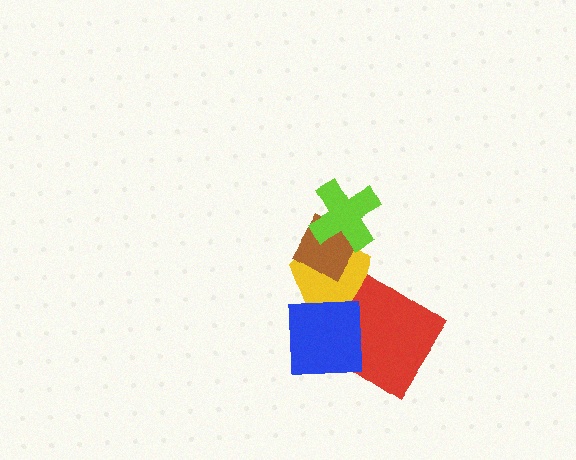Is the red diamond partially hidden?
Yes, it is partially covered by another shape.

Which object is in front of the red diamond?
The blue square is in front of the red diamond.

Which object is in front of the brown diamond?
The lime cross is in front of the brown diamond.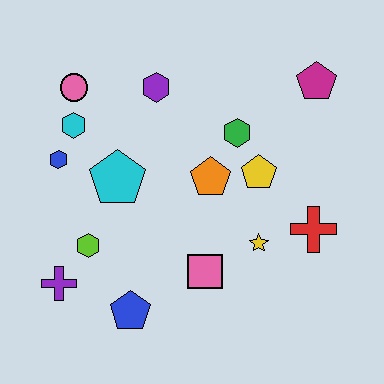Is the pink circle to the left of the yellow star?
Yes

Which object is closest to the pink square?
The yellow star is closest to the pink square.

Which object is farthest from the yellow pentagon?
The purple cross is farthest from the yellow pentagon.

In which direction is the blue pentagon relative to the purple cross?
The blue pentagon is to the right of the purple cross.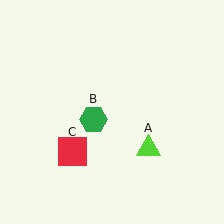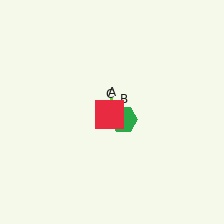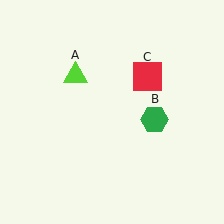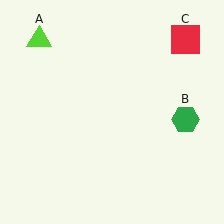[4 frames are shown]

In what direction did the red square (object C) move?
The red square (object C) moved up and to the right.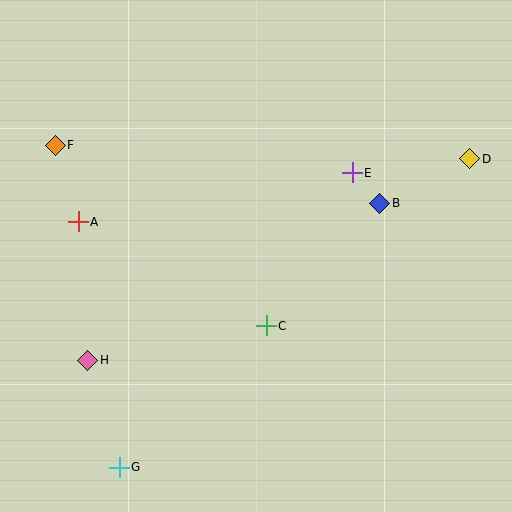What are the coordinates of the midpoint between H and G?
The midpoint between H and G is at (104, 414).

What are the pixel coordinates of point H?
Point H is at (88, 360).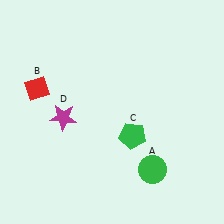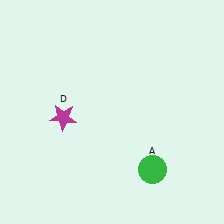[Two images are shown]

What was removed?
The green pentagon (C), the red diamond (B) were removed in Image 2.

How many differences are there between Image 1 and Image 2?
There are 2 differences between the two images.